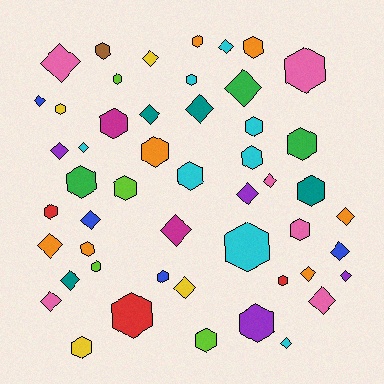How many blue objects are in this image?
There are 4 blue objects.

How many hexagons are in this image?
There are 27 hexagons.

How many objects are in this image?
There are 50 objects.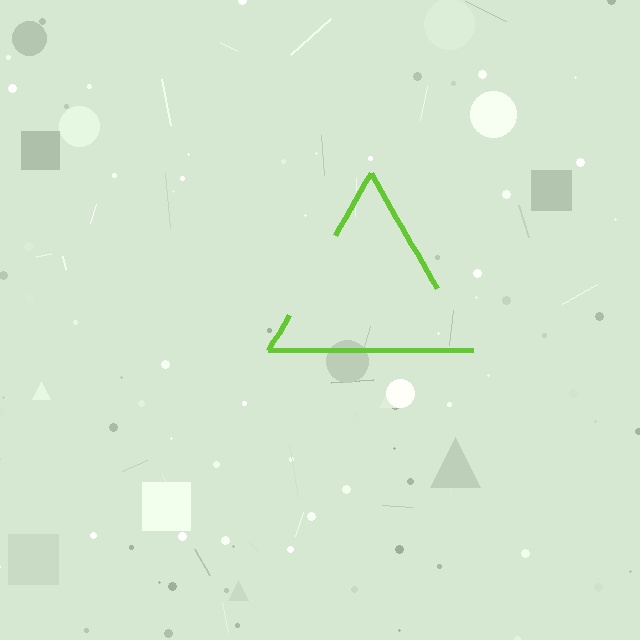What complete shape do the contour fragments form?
The contour fragments form a triangle.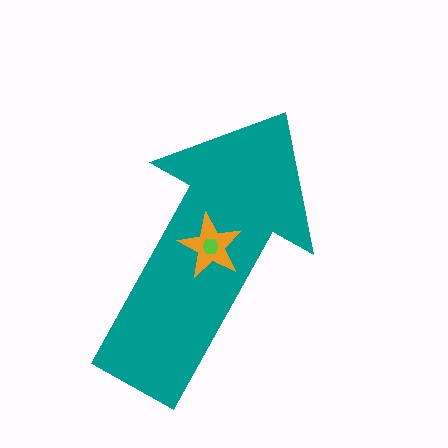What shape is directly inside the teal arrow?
The orange star.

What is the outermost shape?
The teal arrow.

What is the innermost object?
The lime hexagon.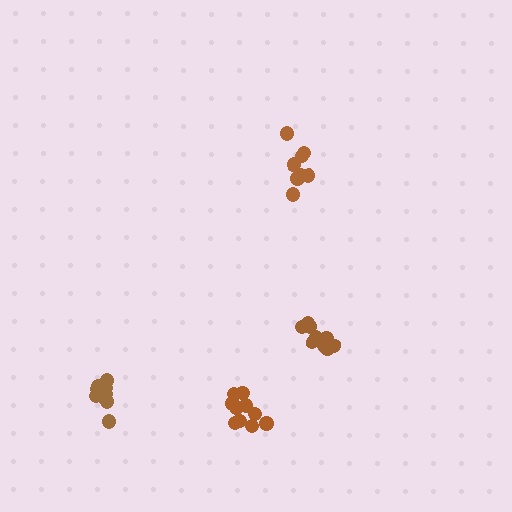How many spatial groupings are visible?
There are 4 spatial groupings.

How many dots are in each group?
Group 1: 9 dots, Group 2: 8 dots, Group 3: 9 dots, Group 4: 10 dots (36 total).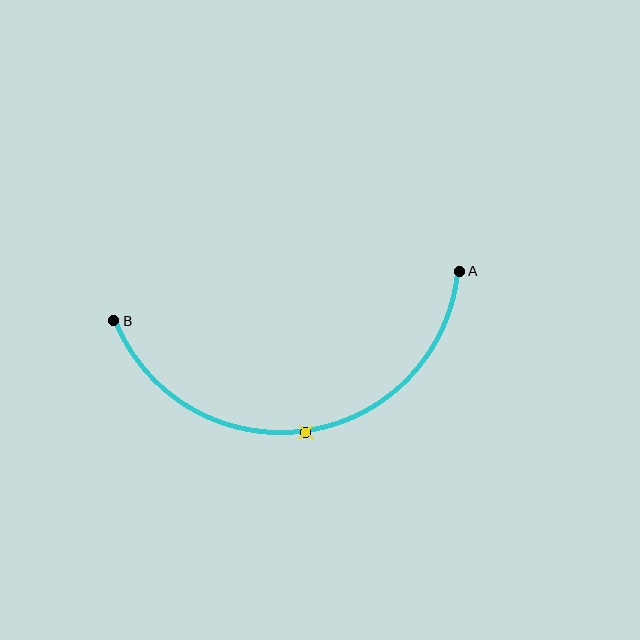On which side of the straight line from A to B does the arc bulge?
The arc bulges below the straight line connecting A and B.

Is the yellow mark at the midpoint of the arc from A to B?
Yes. The yellow mark lies on the arc at equal arc-length from both A and B — it is the arc midpoint.